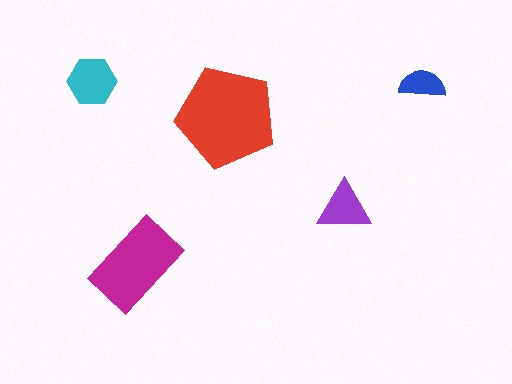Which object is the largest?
The red pentagon.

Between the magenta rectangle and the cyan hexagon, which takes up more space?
The magenta rectangle.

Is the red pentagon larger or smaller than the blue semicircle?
Larger.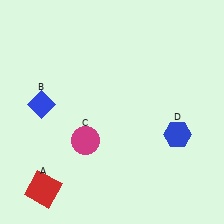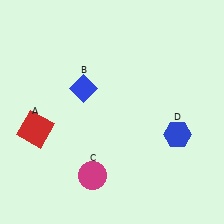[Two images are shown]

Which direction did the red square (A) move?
The red square (A) moved up.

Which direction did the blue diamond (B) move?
The blue diamond (B) moved right.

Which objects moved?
The objects that moved are: the red square (A), the blue diamond (B), the magenta circle (C).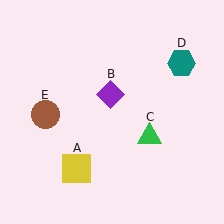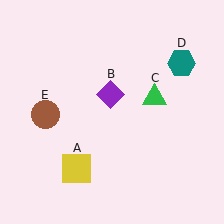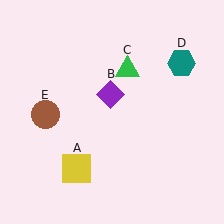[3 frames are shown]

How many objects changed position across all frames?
1 object changed position: green triangle (object C).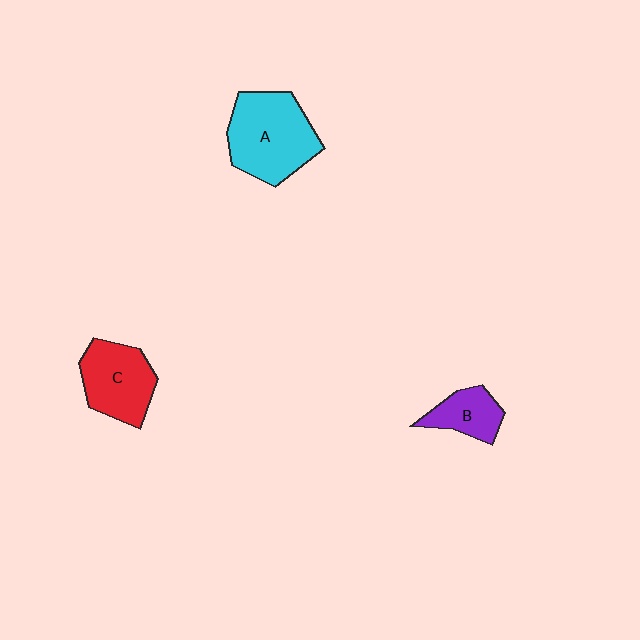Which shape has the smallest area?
Shape B (purple).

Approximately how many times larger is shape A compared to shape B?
Approximately 2.2 times.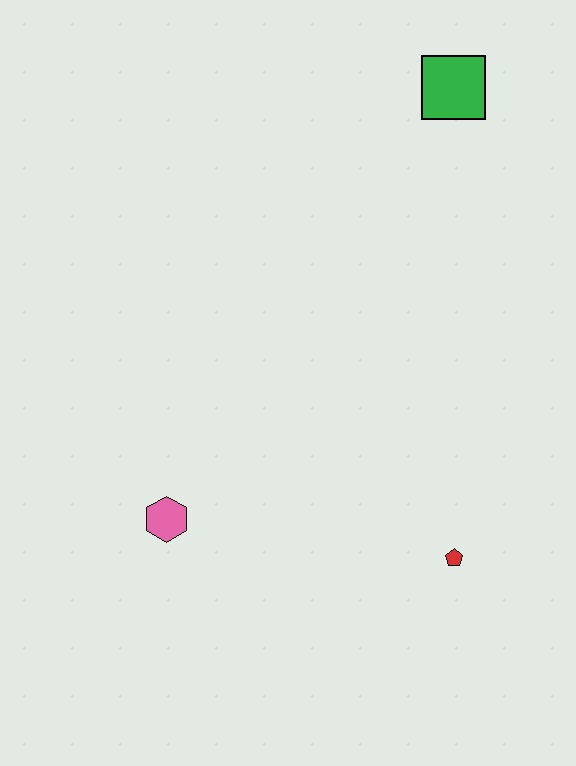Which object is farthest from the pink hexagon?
The green square is farthest from the pink hexagon.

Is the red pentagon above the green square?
No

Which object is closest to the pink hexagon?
The red pentagon is closest to the pink hexagon.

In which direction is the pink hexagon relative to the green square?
The pink hexagon is below the green square.